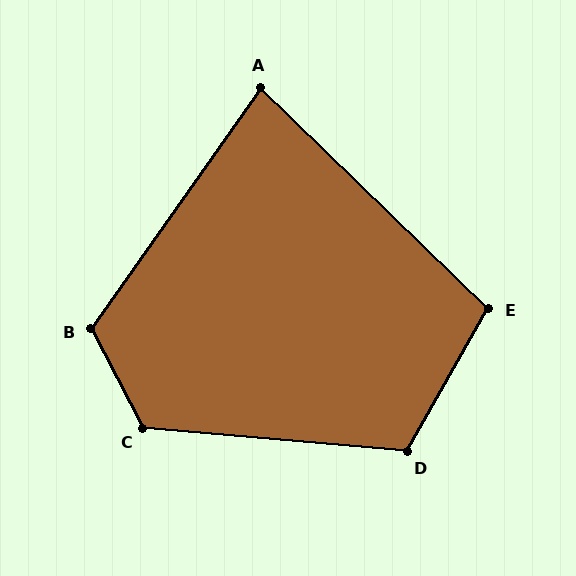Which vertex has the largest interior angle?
C, at approximately 123 degrees.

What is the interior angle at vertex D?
Approximately 115 degrees (obtuse).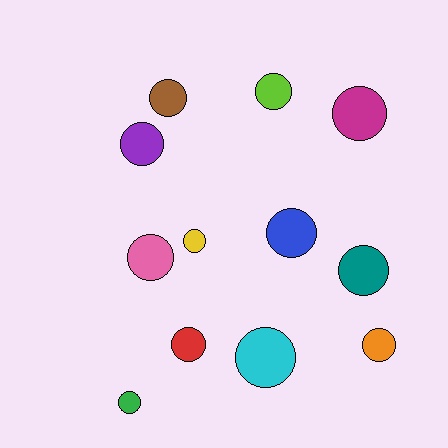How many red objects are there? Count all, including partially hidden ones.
There is 1 red object.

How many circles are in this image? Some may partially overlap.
There are 12 circles.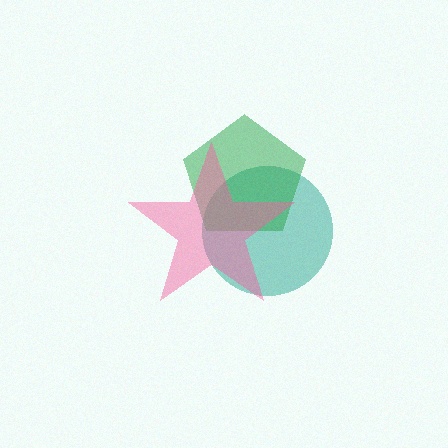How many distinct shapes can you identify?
There are 3 distinct shapes: a teal circle, a green pentagon, a pink star.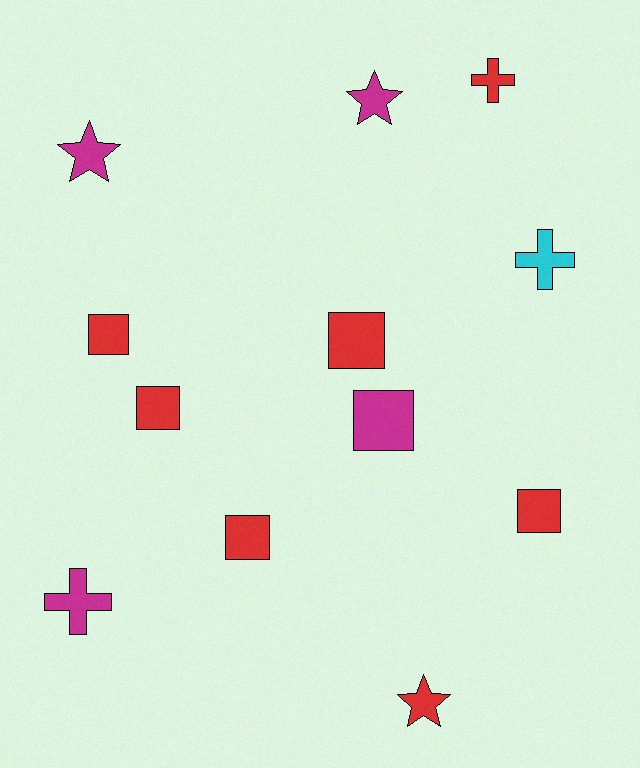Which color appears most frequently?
Red, with 7 objects.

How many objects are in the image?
There are 12 objects.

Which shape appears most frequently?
Square, with 6 objects.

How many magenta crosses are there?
There is 1 magenta cross.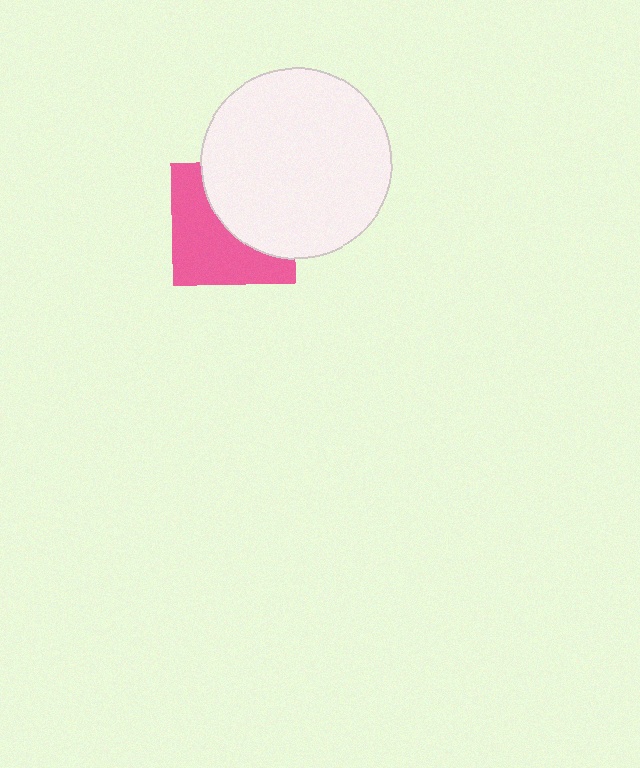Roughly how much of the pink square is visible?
About half of it is visible (roughly 52%).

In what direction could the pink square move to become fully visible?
The pink square could move toward the lower-left. That would shift it out from behind the white circle entirely.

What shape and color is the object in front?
The object in front is a white circle.